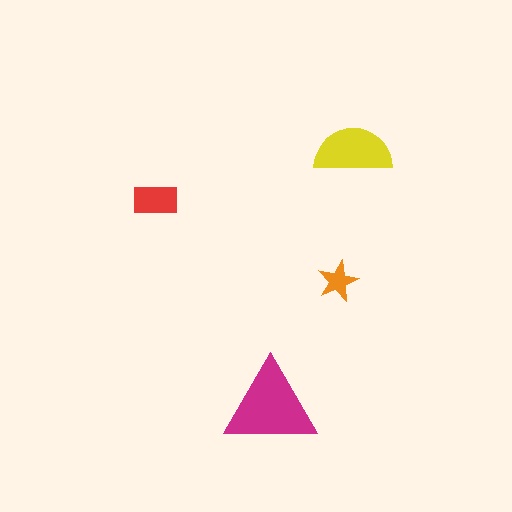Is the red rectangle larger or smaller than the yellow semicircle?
Smaller.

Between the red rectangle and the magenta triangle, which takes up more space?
The magenta triangle.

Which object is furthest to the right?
The yellow semicircle is rightmost.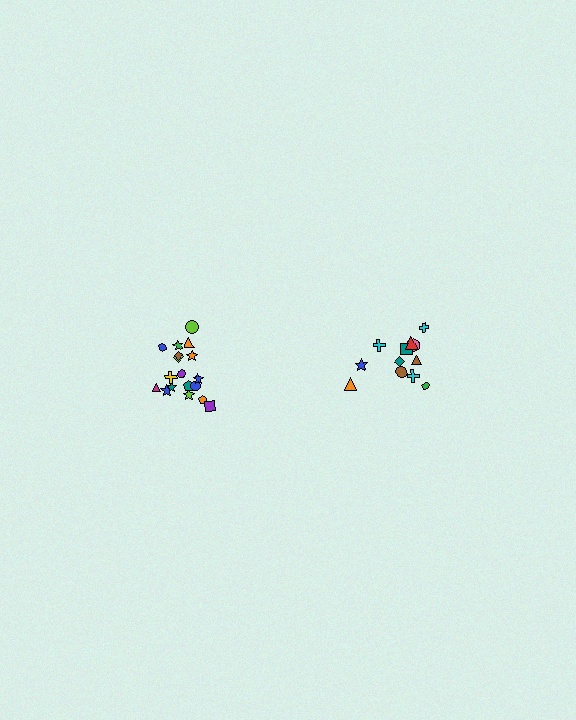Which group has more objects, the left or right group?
The left group.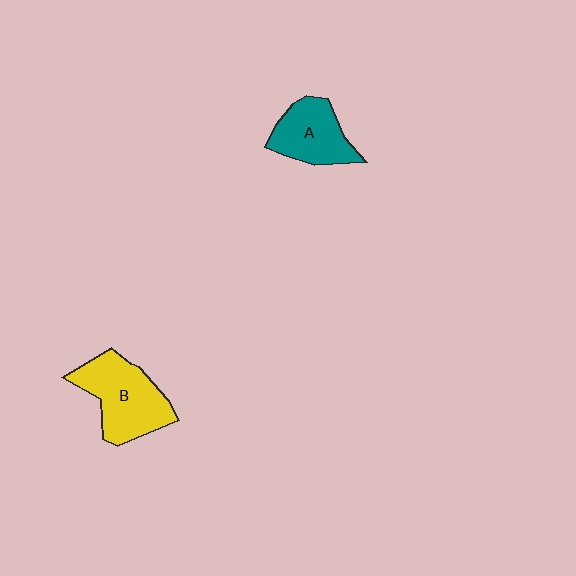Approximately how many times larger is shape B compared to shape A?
Approximately 1.4 times.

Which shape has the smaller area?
Shape A (teal).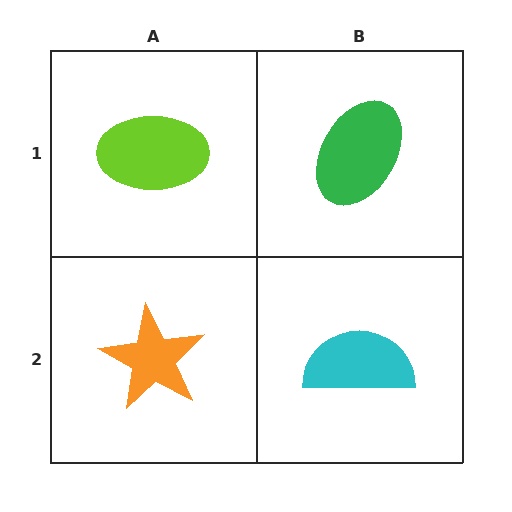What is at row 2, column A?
An orange star.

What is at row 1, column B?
A green ellipse.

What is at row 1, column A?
A lime ellipse.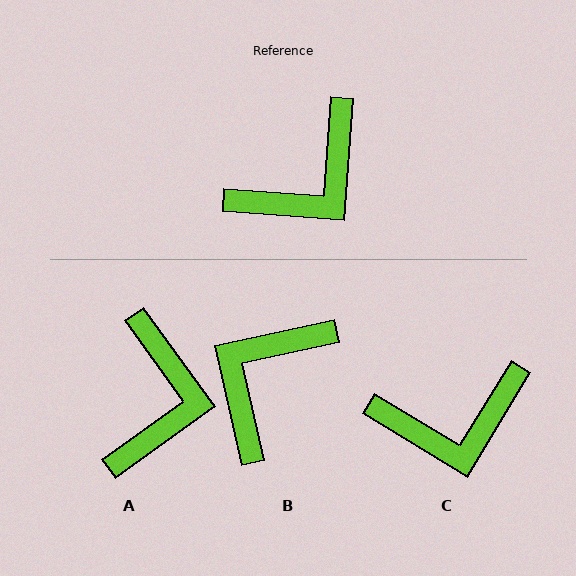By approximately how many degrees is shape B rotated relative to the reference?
Approximately 163 degrees clockwise.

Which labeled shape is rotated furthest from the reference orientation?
B, about 163 degrees away.